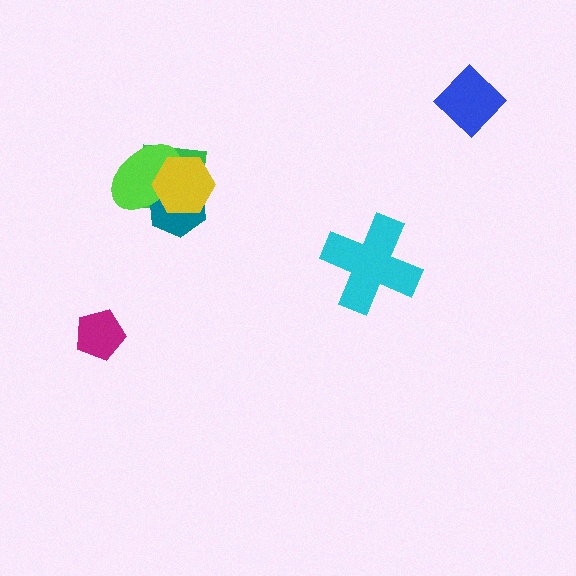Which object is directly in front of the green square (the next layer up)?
The teal hexagon is directly in front of the green square.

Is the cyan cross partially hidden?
No, no other shape covers it.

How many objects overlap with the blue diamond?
0 objects overlap with the blue diamond.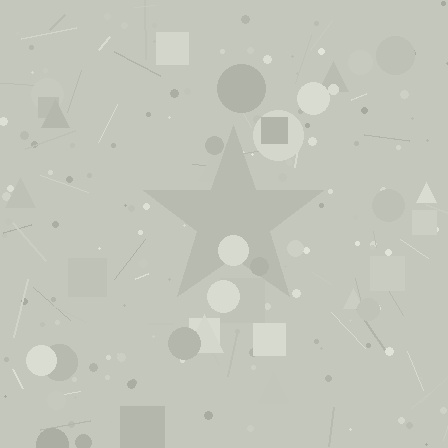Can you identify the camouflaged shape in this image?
The camouflaged shape is a star.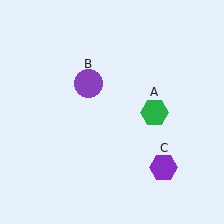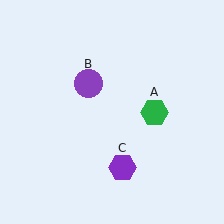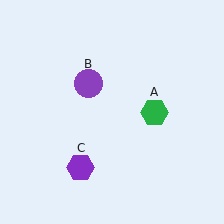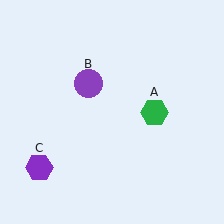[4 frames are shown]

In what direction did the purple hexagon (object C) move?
The purple hexagon (object C) moved left.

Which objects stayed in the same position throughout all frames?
Green hexagon (object A) and purple circle (object B) remained stationary.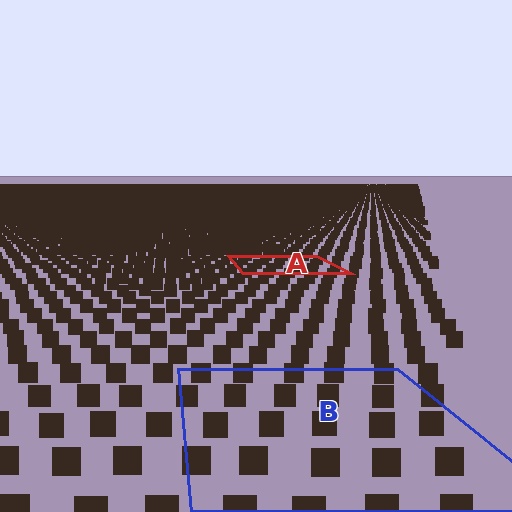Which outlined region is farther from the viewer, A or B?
Region A is farther from the viewer — the texture elements inside it appear smaller and more densely packed.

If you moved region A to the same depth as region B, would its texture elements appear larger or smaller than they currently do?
They would appear larger. At a closer depth, the same texture elements are projected at a bigger on-screen size.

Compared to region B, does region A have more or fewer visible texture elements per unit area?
Region A has more texture elements per unit area — they are packed more densely because it is farther away.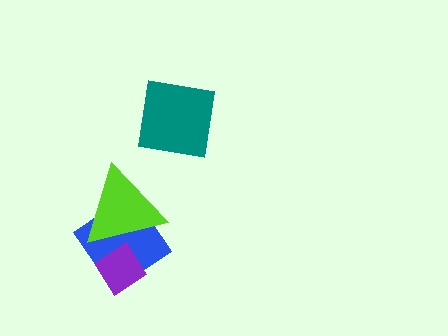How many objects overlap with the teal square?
0 objects overlap with the teal square.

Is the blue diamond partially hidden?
Yes, it is partially covered by another shape.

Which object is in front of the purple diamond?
The lime triangle is in front of the purple diamond.